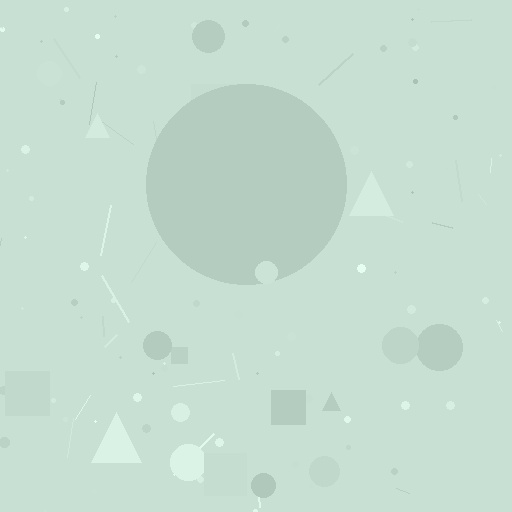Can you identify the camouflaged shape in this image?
The camouflaged shape is a circle.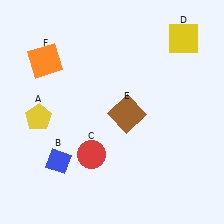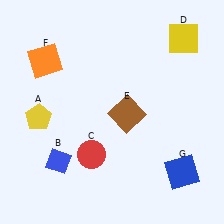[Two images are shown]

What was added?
A blue square (G) was added in Image 2.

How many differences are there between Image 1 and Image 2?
There is 1 difference between the two images.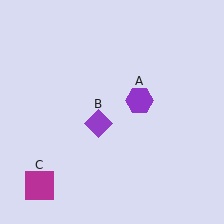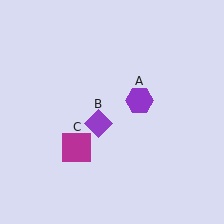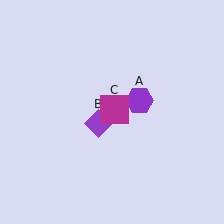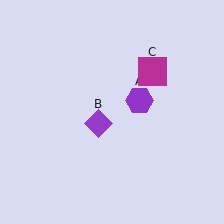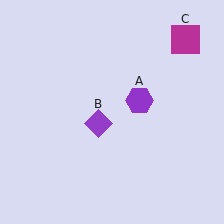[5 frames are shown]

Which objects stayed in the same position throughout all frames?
Purple hexagon (object A) and purple diamond (object B) remained stationary.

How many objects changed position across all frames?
1 object changed position: magenta square (object C).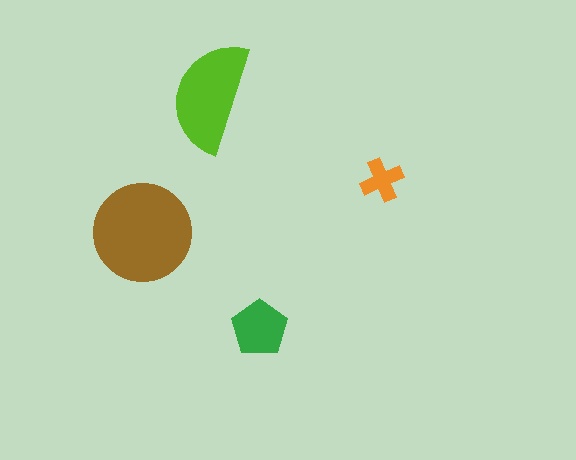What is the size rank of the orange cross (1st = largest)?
4th.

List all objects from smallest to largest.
The orange cross, the green pentagon, the lime semicircle, the brown circle.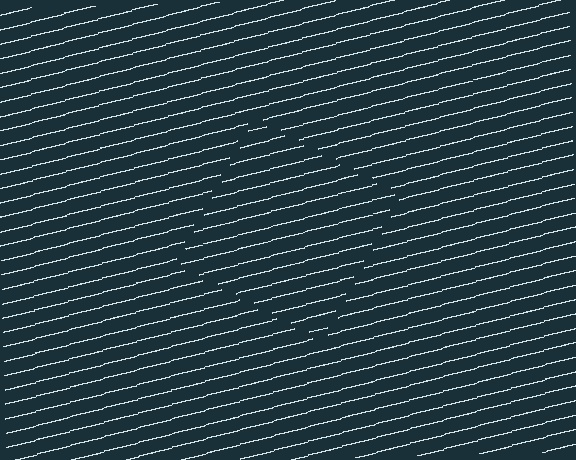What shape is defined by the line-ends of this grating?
An illusory square. The interior of the shape contains the same grating, shifted by half a period — the contour is defined by the phase discontinuity where line-ends from the inner and outer gratings abut.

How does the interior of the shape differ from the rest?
The interior of the shape contains the same grating, shifted by half a period — the contour is defined by the phase discontinuity where line-ends from the inner and outer gratings abut.